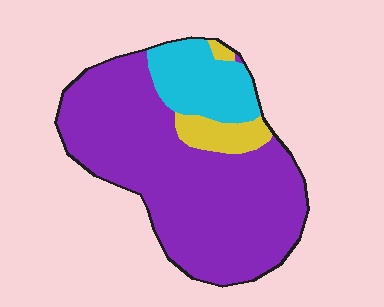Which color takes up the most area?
Purple, at roughly 75%.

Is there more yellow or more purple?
Purple.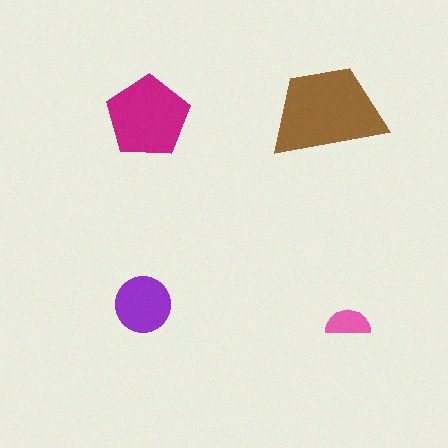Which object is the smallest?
The pink semicircle.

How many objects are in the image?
There are 4 objects in the image.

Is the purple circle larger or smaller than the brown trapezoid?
Smaller.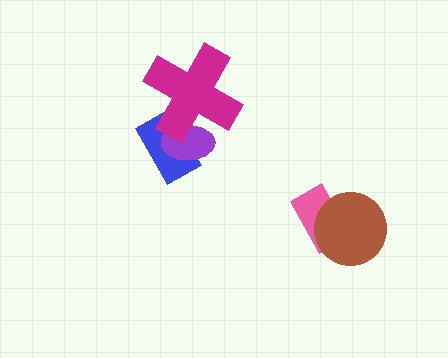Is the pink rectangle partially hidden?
Yes, it is partially covered by another shape.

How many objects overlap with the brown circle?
1 object overlaps with the brown circle.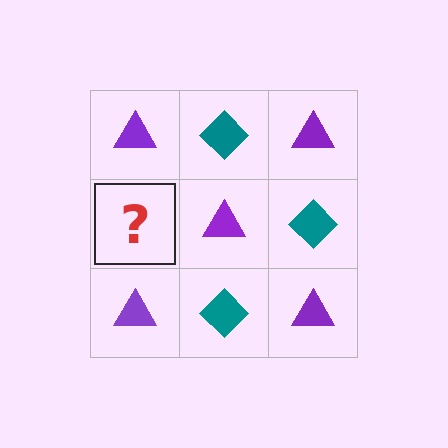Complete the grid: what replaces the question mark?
The question mark should be replaced with a teal diamond.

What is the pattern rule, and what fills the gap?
The rule is that it alternates purple triangle and teal diamond in a checkerboard pattern. The gap should be filled with a teal diamond.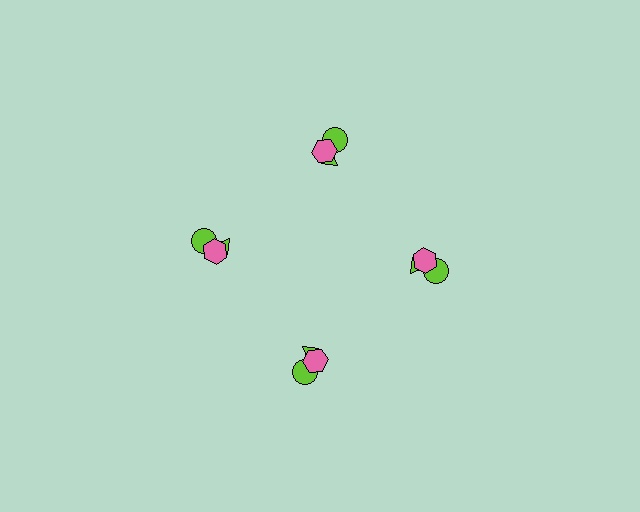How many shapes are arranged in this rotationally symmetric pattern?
There are 12 shapes, arranged in 4 groups of 3.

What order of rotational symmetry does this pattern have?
This pattern has 4-fold rotational symmetry.